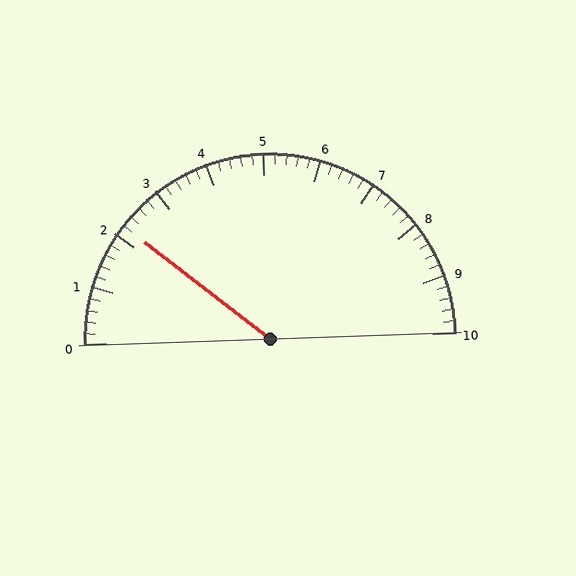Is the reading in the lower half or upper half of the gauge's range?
The reading is in the lower half of the range (0 to 10).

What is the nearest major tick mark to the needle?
The nearest major tick mark is 2.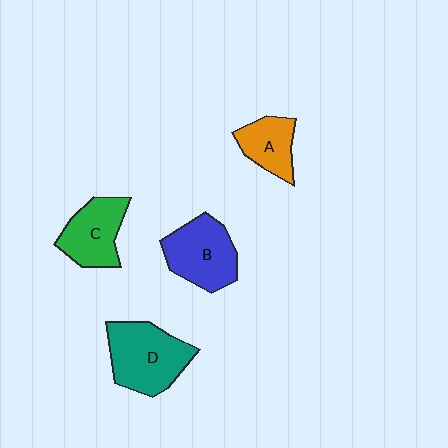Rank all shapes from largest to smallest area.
From largest to smallest: D (teal), B (blue), C (green), A (orange).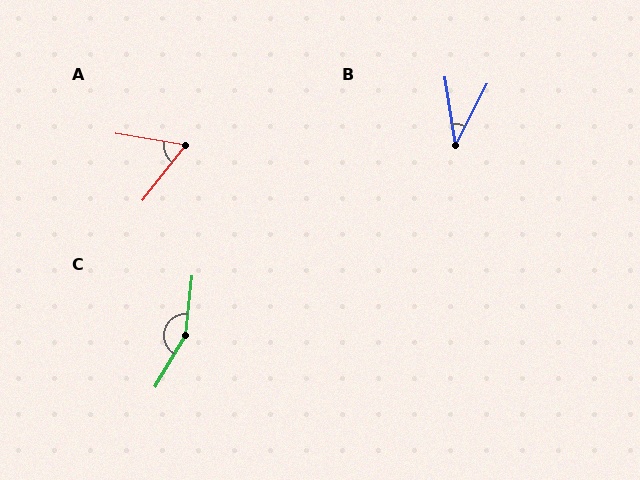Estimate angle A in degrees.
Approximately 62 degrees.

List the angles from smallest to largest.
B (36°), A (62°), C (155°).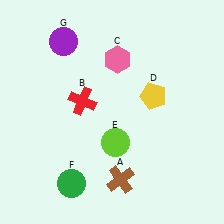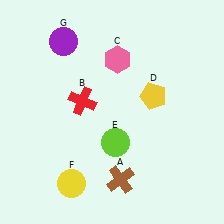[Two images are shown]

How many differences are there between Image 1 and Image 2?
There is 1 difference between the two images.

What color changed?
The circle (F) changed from green in Image 1 to yellow in Image 2.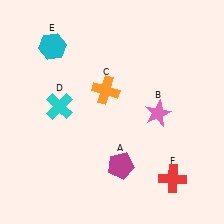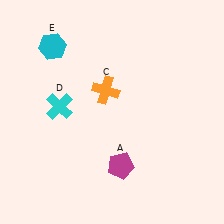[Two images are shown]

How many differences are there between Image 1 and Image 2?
There are 2 differences between the two images.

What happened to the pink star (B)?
The pink star (B) was removed in Image 2. It was in the bottom-right area of Image 1.